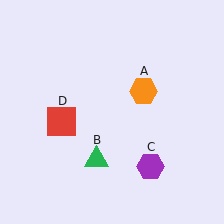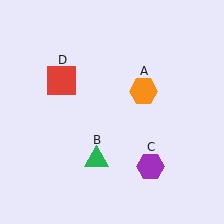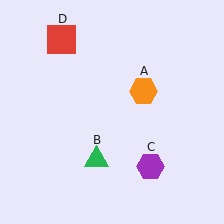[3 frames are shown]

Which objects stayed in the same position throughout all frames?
Orange hexagon (object A) and green triangle (object B) and purple hexagon (object C) remained stationary.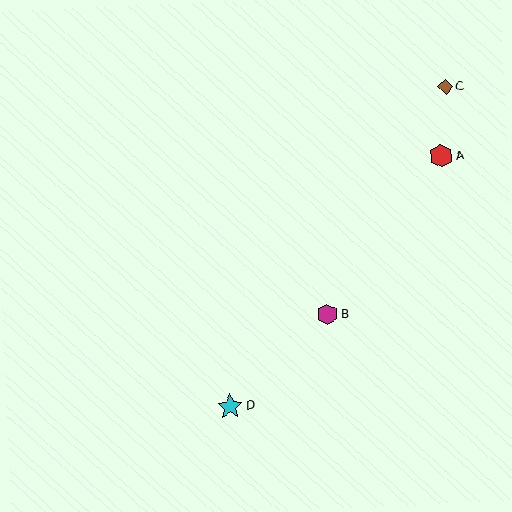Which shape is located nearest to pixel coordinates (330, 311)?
The magenta hexagon (labeled B) at (327, 314) is nearest to that location.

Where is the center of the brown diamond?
The center of the brown diamond is at (446, 87).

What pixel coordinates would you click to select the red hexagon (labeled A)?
Click at (441, 156) to select the red hexagon A.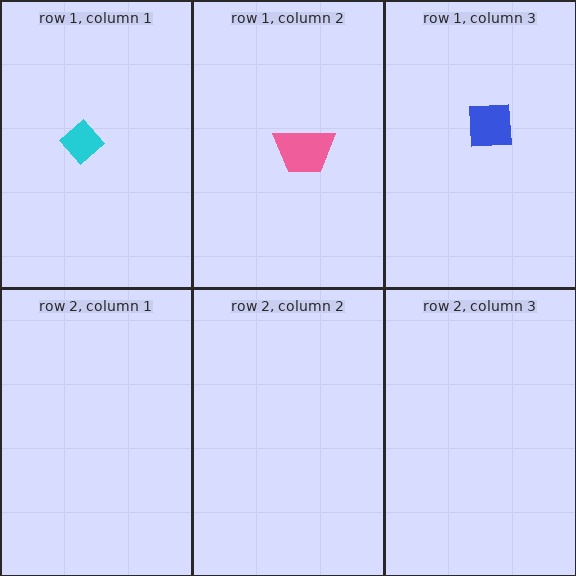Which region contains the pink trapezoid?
The row 1, column 2 region.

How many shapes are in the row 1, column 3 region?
1.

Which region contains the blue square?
The row 1, column 3 region.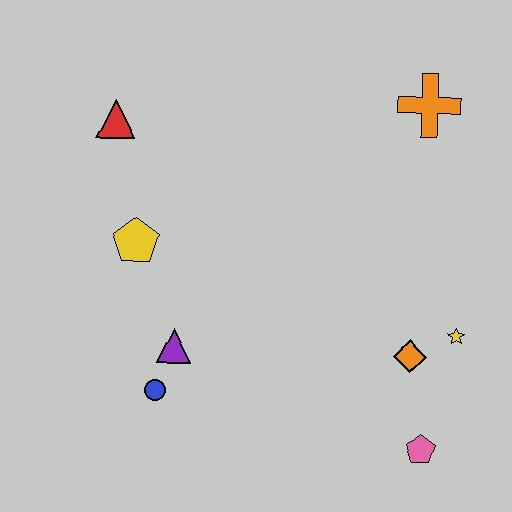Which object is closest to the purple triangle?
The blue circle is closest to the purple triangle.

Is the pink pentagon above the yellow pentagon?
No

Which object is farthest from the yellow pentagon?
The pink pentagon is farthest from the yellow pentagon.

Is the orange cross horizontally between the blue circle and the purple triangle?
No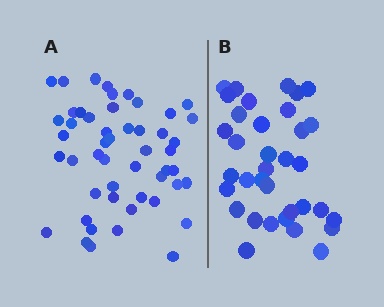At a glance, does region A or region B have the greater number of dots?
Region A (the left region) has more dots.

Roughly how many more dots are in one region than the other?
Region A has approximately 15 more dots than region B.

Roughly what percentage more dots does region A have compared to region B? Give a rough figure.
About 45% more.